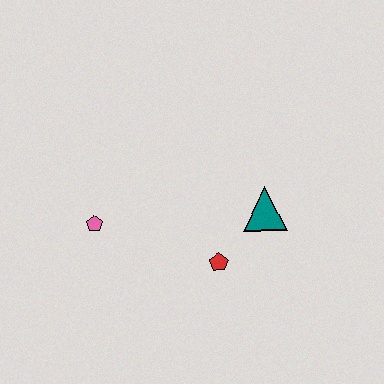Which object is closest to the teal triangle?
The red pentagon is closest to the teal triangle.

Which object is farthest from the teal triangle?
The pink pentagon is farthest from the teal triangle.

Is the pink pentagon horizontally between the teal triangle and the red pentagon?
No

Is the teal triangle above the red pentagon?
Yes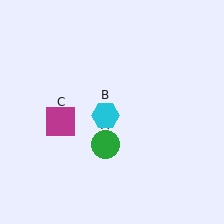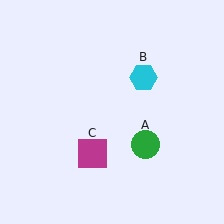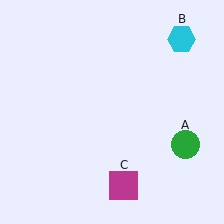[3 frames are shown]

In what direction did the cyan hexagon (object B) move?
The cyan hexagon (object B) moved up and to the right.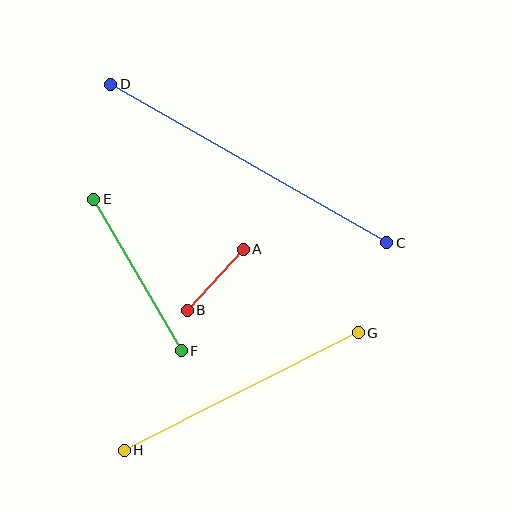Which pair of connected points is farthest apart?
Points C and D are farthest apart.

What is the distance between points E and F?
The distance is approximately 175 pixels.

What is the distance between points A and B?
The distance is approximately 83 pixels.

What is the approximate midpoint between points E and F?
The midpoint is at approximately (137, 275) pixels.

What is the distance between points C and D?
The distance is approximately 318 pixels.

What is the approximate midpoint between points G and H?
The midpoint is at approximately (241, 391) pixels.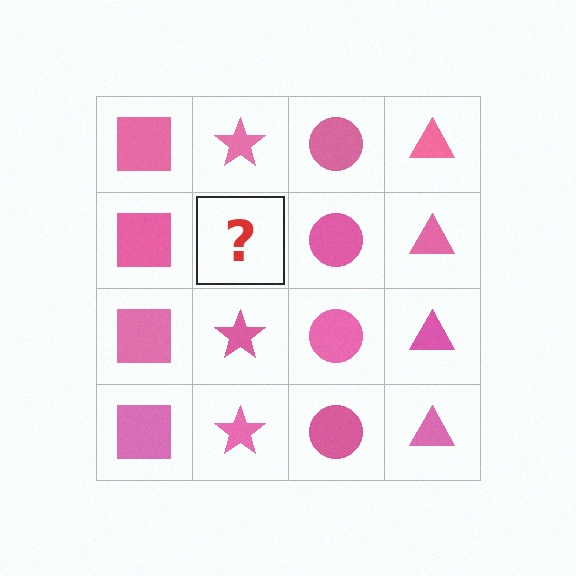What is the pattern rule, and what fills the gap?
The rule is that each column has a consistent shape. The gap should be filled with a pink star.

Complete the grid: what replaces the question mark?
The question mark should be replaced with a pink star.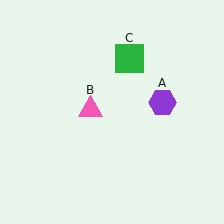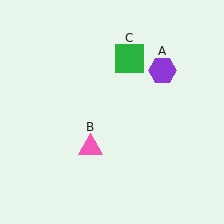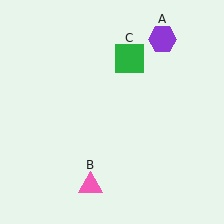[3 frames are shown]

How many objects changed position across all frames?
2 objects changed position: purple hexagon (object A), pink triangle (object B).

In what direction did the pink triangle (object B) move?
The pink triangle (object B) moved down.